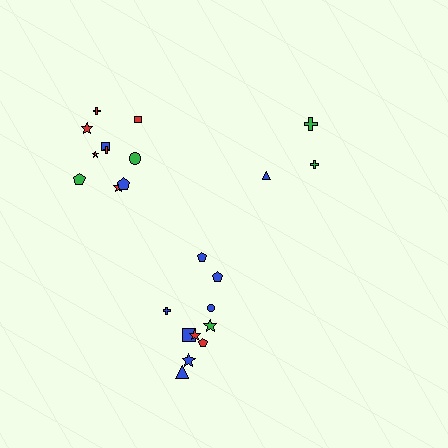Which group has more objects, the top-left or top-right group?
The top-left group.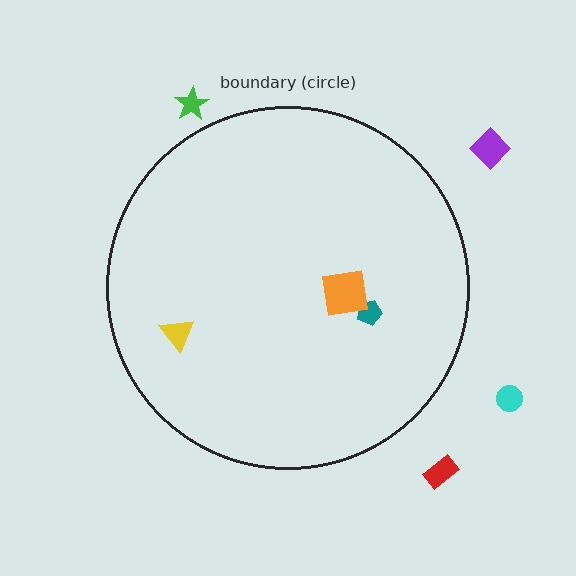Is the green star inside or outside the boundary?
Outside.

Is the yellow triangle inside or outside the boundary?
Inside.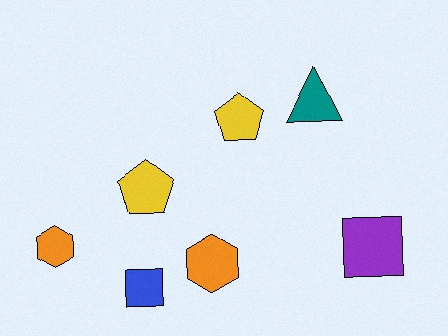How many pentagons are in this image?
There are 2 pentagons.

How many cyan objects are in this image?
There are no cyan objects.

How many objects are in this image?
There are 7 objects.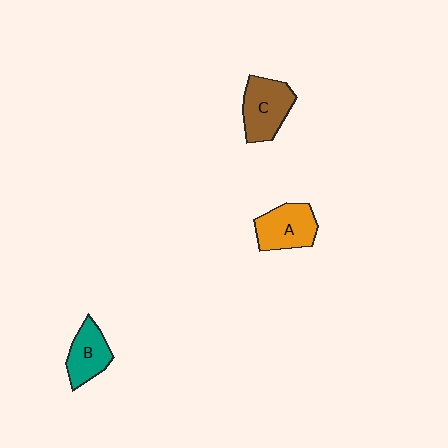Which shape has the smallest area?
Shape B (teal).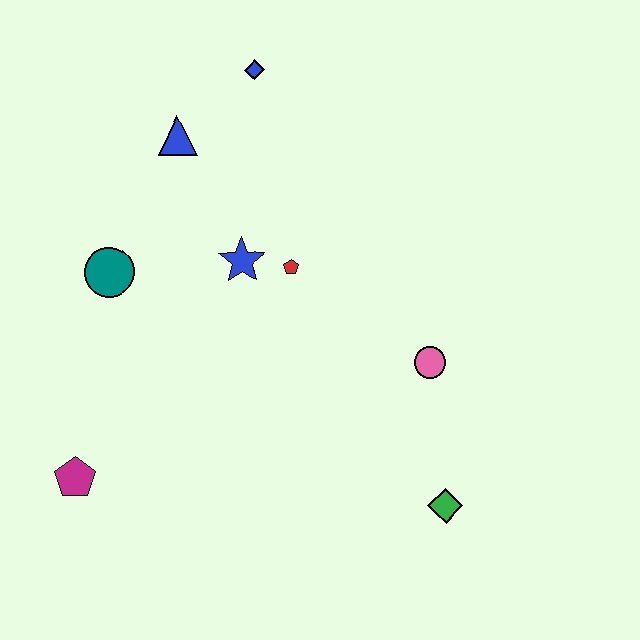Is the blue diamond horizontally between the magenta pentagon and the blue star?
No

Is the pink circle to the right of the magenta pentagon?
Yes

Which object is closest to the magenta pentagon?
The teal circle is closest to the magenta pentagon.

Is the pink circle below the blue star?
Yes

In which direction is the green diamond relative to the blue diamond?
The green diamond is below the blue diamond.